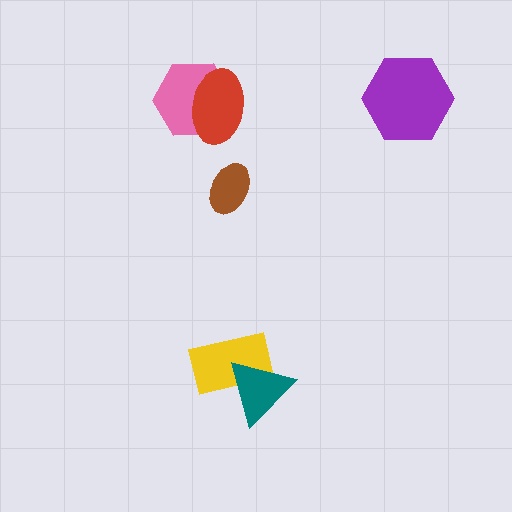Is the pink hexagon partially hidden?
Yes, it is partially covered by another shape.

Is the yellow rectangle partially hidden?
Yes, it is partially covered by another shape.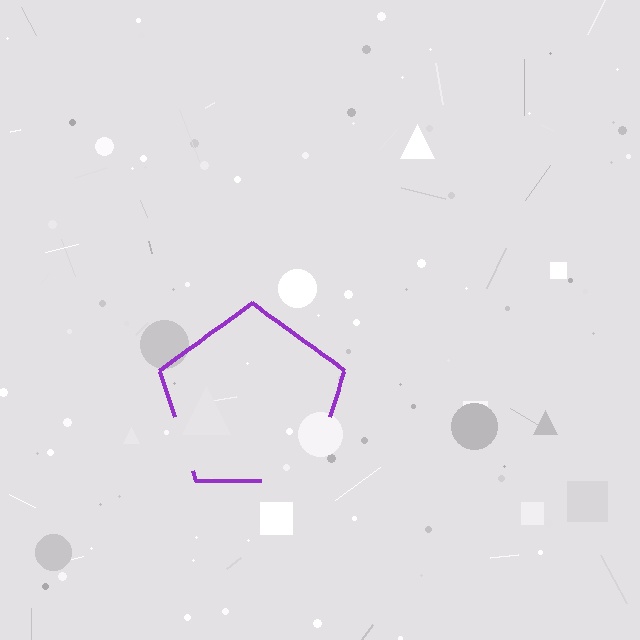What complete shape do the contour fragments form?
The contour fragments form a pentagon.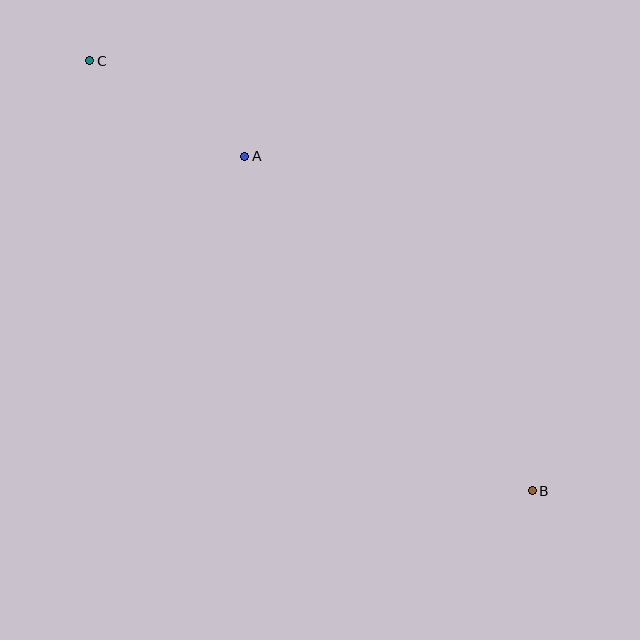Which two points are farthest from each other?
Points B and C are farthest from each other.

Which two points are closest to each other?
Points A and C are closest to each other.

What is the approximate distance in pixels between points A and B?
The distance between A and B is approximately 441 pixels.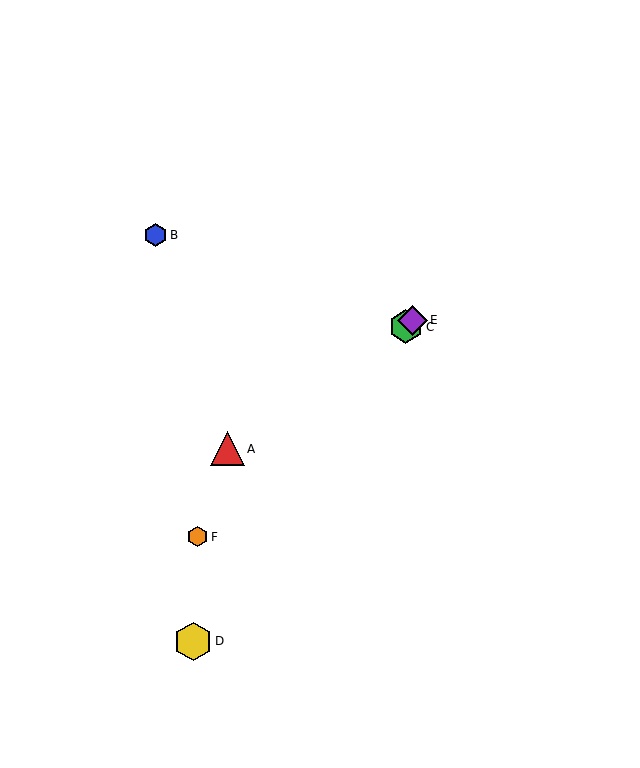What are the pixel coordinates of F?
Object F is at (197, 537).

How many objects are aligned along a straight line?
3 objects (C, E, F) are aligned along a straight line.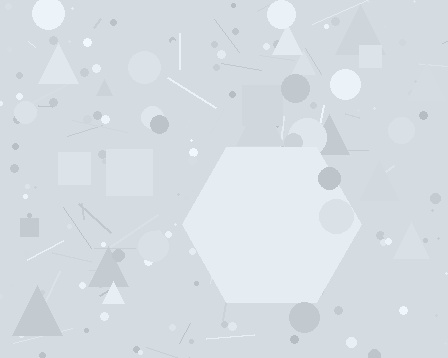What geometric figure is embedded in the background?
A hexagon is embedded in the background.